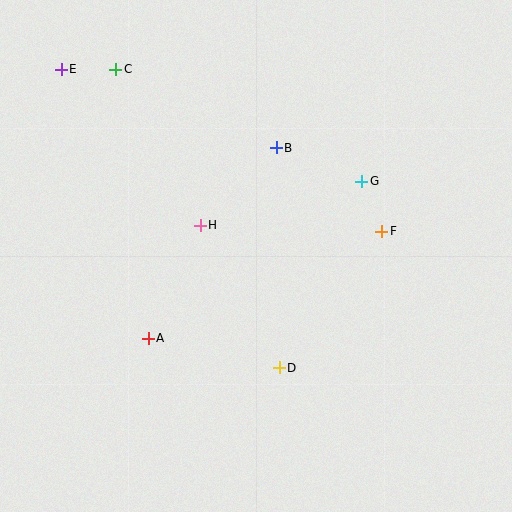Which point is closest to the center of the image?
Point H at (200, 225) is closest to the center.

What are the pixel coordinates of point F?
Point F is at (382, 231).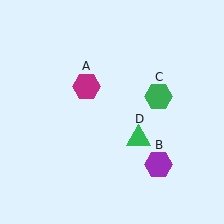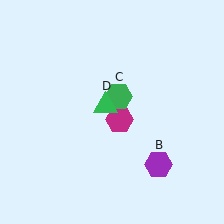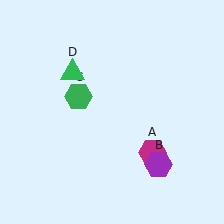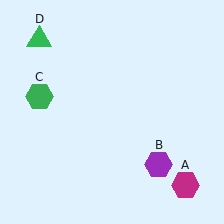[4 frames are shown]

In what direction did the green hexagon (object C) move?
The green hexagon (object C) moved left.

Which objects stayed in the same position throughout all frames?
Purple hexagon (object B) remained stationary.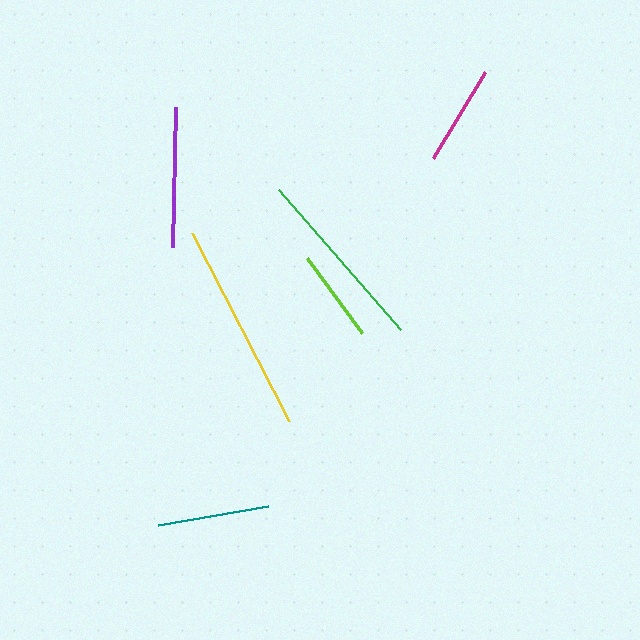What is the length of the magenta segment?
The magenta segment is approximately 100 pixels long.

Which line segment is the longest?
The yellow line is the longest at approximately 211 pixels.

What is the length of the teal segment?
The teal segment is approximately 112 pixels long.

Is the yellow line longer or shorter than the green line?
The yellow line is longer than the green line.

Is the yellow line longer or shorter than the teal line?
The yellow line is longer than the teal line.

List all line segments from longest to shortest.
From longest to shortest: yellow, green, purple, teal, magenta, lime.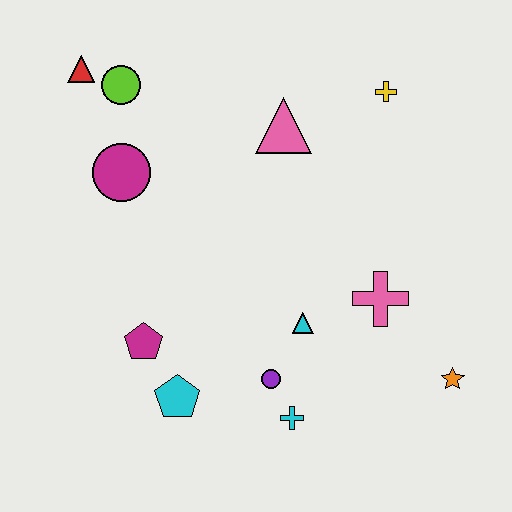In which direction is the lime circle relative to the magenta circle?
The lime circle is above the magenta circle.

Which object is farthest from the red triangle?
The orange star is farthest from the red triangle.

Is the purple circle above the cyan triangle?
No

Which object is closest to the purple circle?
The cyan cross is closest to the purple circle.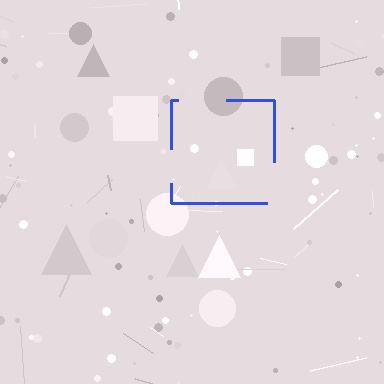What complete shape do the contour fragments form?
The contour fragments form a square.